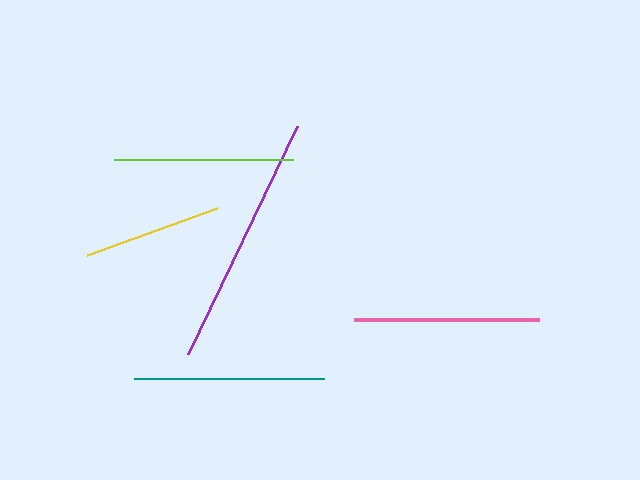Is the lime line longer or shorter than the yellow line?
The lime line is longer than the yellow line.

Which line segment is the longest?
The purple line is the longest at approximately 252 pixels.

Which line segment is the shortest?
The yellow line is the shortest at approximately 138 pixels.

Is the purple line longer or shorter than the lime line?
The purple line is longer than the lime line.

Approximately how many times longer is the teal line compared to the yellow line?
The teal line is approximately 1.4 times the length of the yellow line.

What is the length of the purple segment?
The purple segment is approximately 252 pixels long.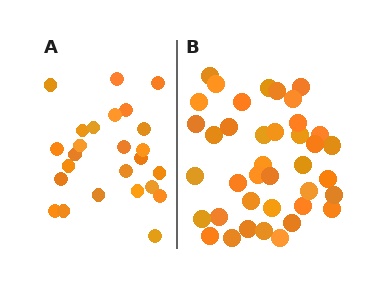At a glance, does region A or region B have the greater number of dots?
Region B (the right region) has more dots.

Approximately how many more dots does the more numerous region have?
Region B has approximately 15 more dots than region A.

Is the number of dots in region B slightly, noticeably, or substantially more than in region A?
Region B has substantially more. The ratio is roughly 1.6 to 1.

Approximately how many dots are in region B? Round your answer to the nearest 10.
About 40 dots. (The exact count is 39, which rounds to 40.)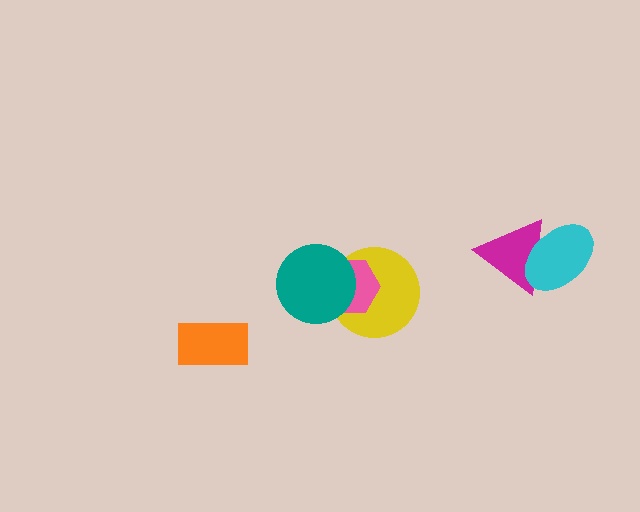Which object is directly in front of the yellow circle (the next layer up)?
The pink hexagon is directly in front of the yellow circle.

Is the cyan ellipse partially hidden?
No, no other shape covers it.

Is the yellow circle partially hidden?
Yes, it is partially covered by another shape.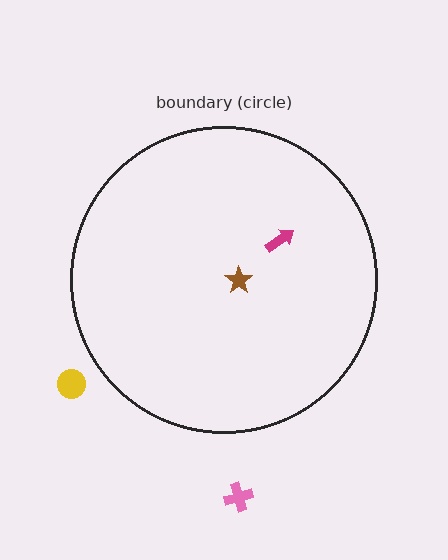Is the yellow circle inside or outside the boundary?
Outside.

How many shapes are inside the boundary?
2 inside, 2 outside.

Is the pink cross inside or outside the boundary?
Outside.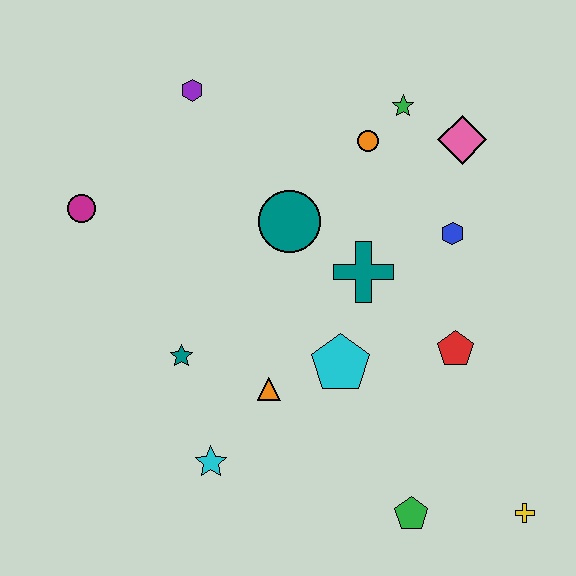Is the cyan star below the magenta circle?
Yes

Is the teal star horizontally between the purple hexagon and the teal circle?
No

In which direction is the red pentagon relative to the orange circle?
The red pentagon is below the orange circle.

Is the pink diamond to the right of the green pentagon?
Yes